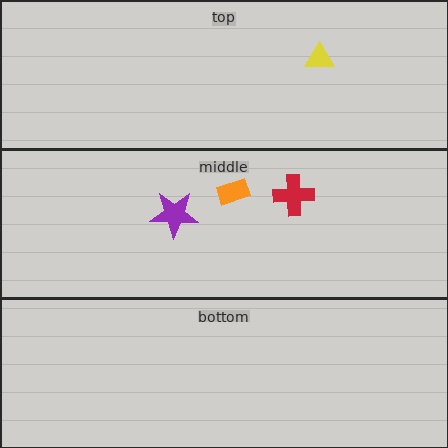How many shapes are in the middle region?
3.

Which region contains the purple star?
The middle region.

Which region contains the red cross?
The middle region.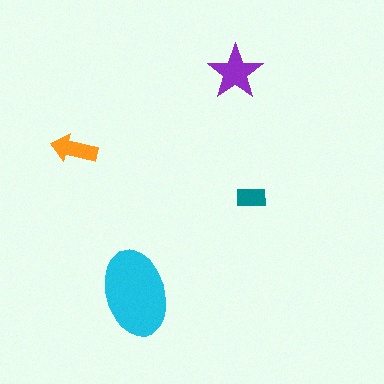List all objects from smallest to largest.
The teal rectangle, the orange arrow, the purple star, the cyan ellipse.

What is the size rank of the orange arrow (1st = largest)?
3rd.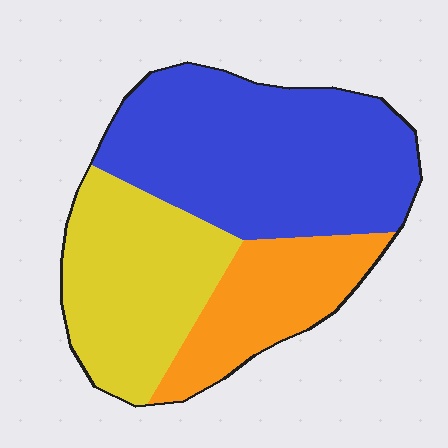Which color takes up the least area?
Orange, at roughly 20%.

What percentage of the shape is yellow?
Yellow covers 31% of the shape.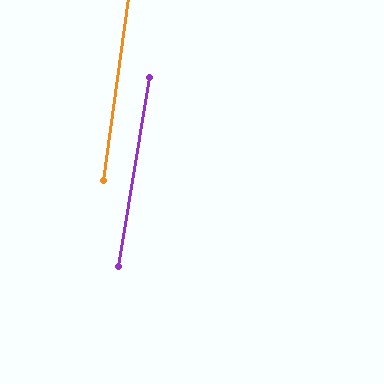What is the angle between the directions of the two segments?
Approximately 2 degrees.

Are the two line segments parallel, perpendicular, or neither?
Parallel — their directions differ by only 1.5°.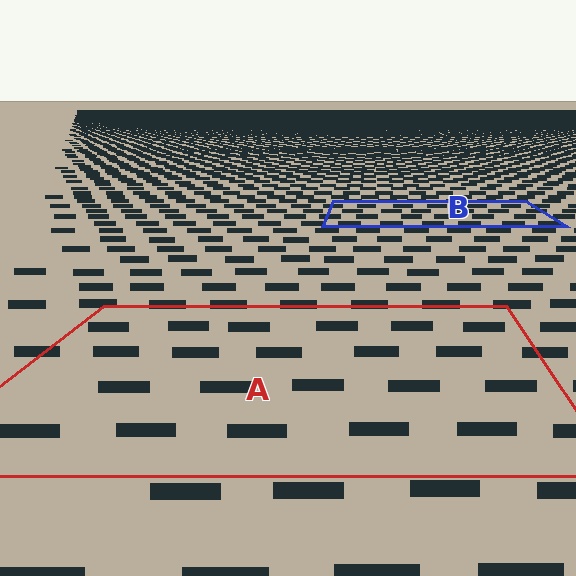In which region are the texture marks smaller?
The texture marks are smaller in region B, because it is farther away.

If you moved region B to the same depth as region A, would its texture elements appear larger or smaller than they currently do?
They would appear larger. At a closer depth, the same texture elements are projected at a bigger on-screen size.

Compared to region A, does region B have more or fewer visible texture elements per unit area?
Region B has more texture elements per unit area — they are packed more densely because it is farther away.